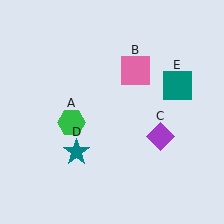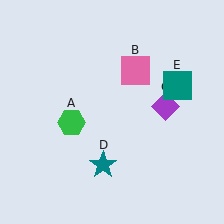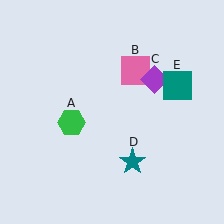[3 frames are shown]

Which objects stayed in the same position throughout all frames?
Green hexagon (object A) and pink square (object B) and teal square (object E) remained stationary.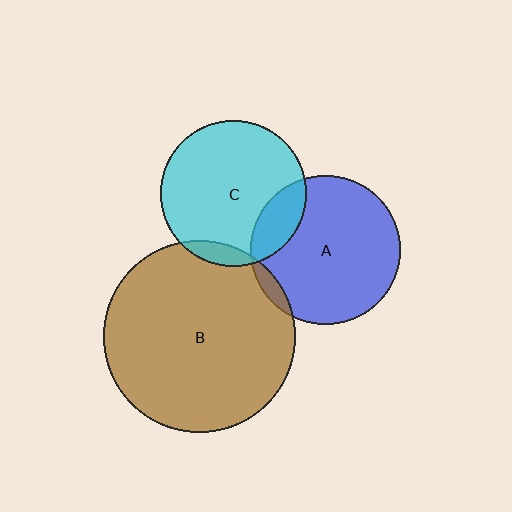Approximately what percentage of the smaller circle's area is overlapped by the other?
Approximately 15%.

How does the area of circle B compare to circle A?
Approximately 1.6 times.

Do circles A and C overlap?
Yes.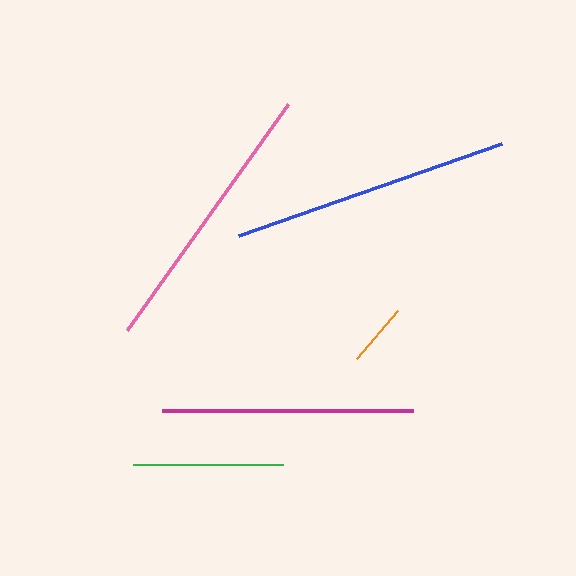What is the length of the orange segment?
The orange segment is approximately 63 pixels long.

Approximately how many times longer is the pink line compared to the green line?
The pink line is approximately 1.9 times the length of the green line.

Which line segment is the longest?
The blue line is the longest at approximately 278 pixels.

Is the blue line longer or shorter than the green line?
The blue line is longer than the green line.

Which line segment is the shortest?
The orange line is the shortest at approximately 63 pixels.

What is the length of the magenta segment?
The magenta segment is approximately 251 pixels long.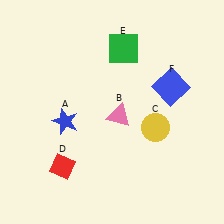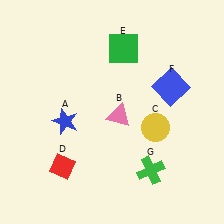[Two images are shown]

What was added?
A green cross (G) was added in Image 2.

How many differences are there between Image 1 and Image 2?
There is 1 difference between the two images.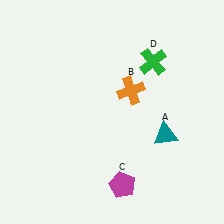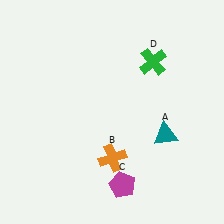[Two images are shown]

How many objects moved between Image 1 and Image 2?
1 object moved between the two images.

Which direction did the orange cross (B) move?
The orange cross (B) moved down.